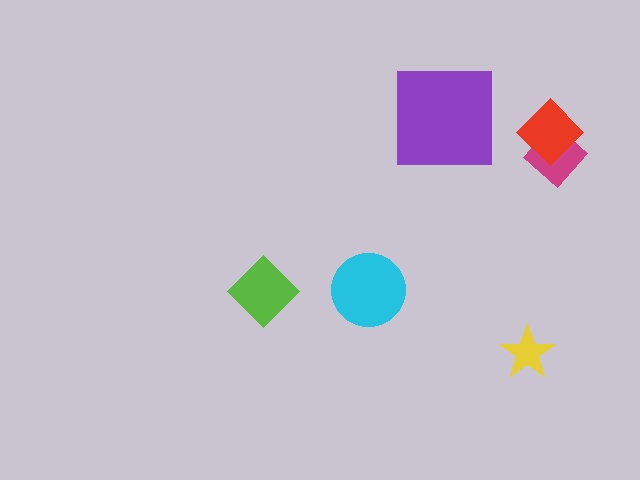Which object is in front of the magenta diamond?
The red diamond is in front of the magenta diamond.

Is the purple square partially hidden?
No, no other shape covers it.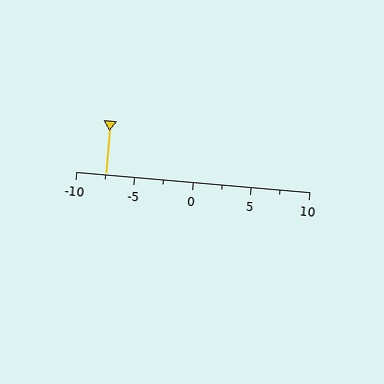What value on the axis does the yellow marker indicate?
The marker indicates approximately -7.5.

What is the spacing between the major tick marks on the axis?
The major ticks are spaced 5 apart.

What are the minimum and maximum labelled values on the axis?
The axis runs from -10 to 10.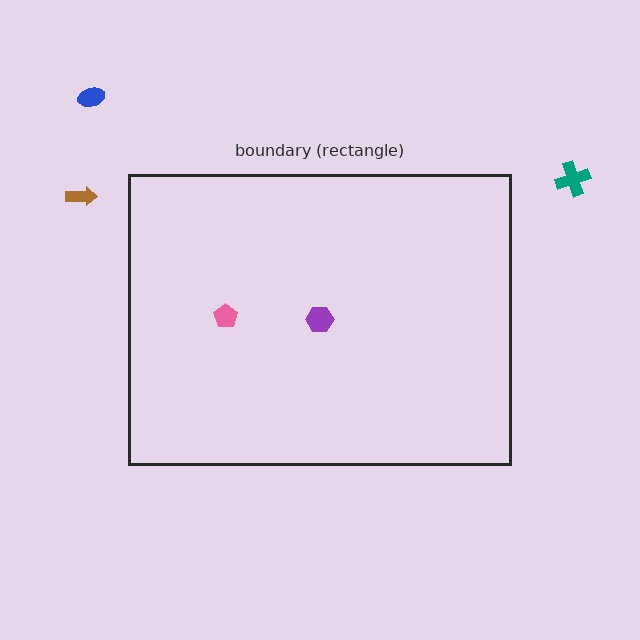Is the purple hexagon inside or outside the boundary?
Inside.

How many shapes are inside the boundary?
2 inside, 3 outside.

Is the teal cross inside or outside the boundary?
Outside.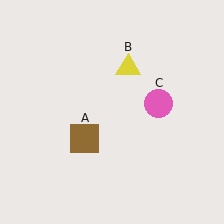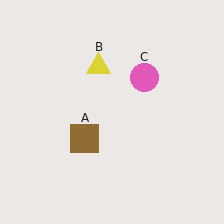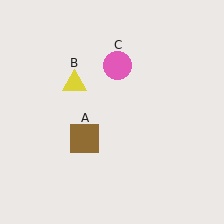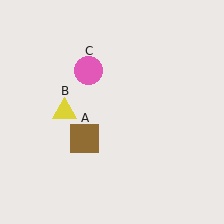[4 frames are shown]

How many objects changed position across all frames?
2 objects changed position: yellow triangle (object B), pink circle (object C).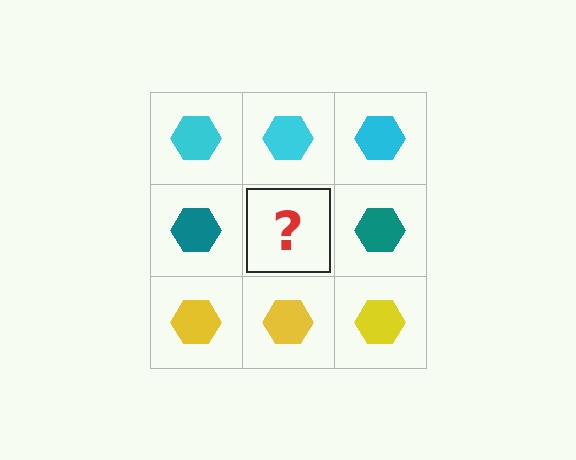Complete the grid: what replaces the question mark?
The question mark should be replaced with a teal hexagon.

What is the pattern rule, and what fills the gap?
The rule is that each row has a consistent color. The gap should be filled with a teal hexagon.